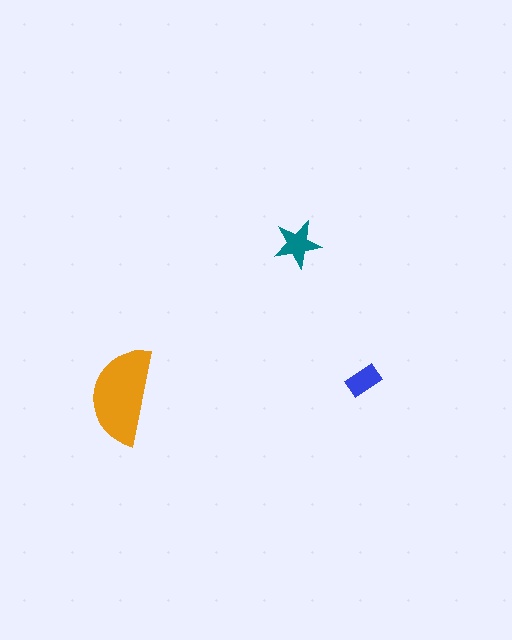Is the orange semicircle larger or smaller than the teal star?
Larger.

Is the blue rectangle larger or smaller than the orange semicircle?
Smaller.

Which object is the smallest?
The blue rectangle.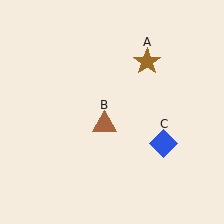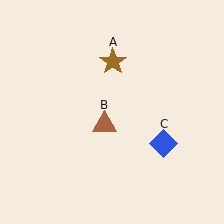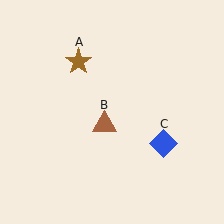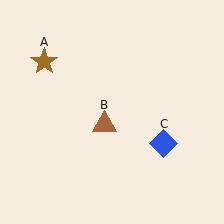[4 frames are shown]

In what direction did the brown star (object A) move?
The brown star (object A) moved left.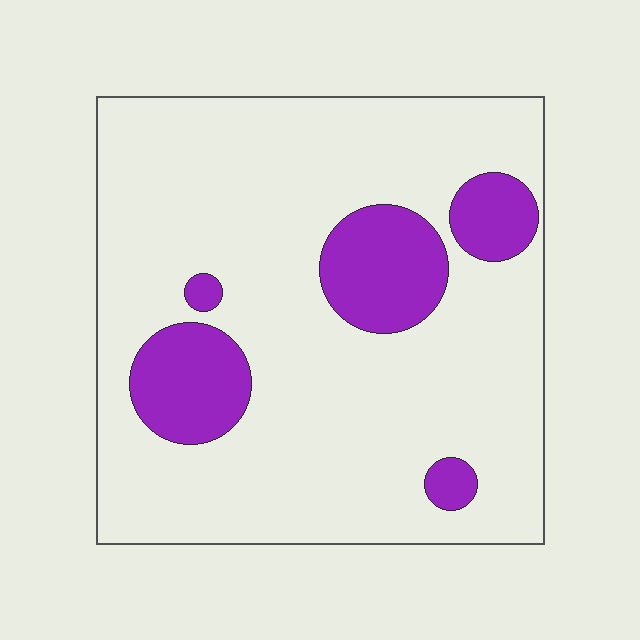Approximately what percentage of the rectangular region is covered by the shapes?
Approximately 15%.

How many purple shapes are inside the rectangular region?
5.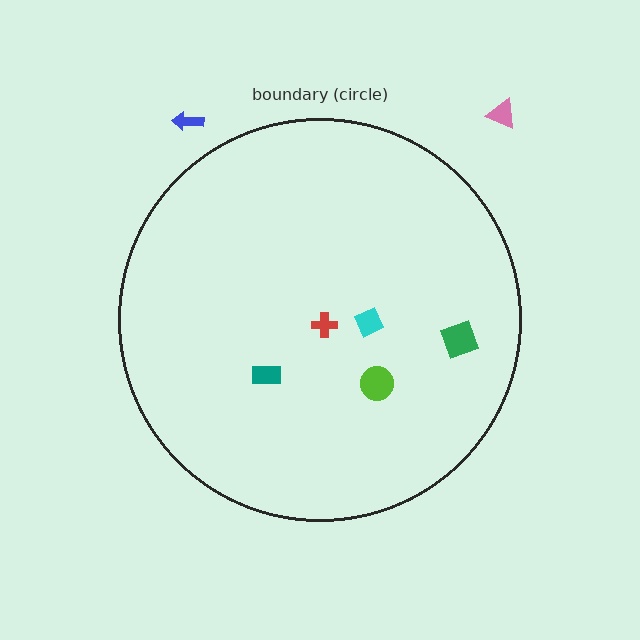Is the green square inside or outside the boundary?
Inside.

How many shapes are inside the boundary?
5 inside, 2 outside.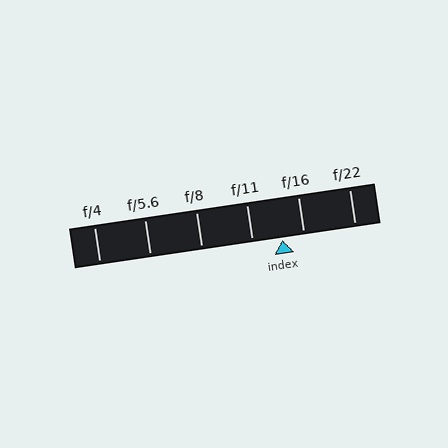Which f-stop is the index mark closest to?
The index mark is closest to f/16.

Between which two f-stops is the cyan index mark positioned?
The index mark is between f/11 and f/16.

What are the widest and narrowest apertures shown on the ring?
The widest aperture shown is f/4 and the narrowest is f/22.